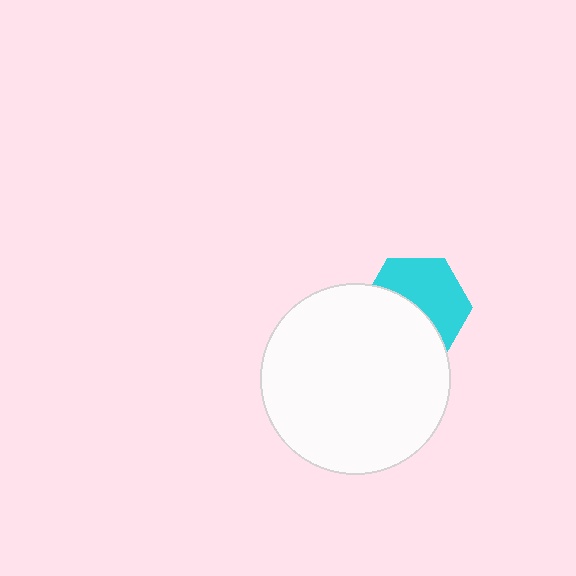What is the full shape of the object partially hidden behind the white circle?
The partially hidden object is a cyan hexagon.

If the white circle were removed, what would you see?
You would see the complete cyan hexagon.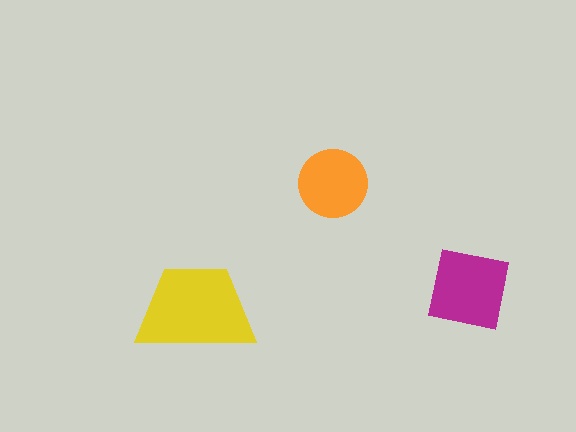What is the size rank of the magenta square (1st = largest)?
2nd.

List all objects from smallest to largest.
The orange circle, the magenta square, the yellow trapezoid.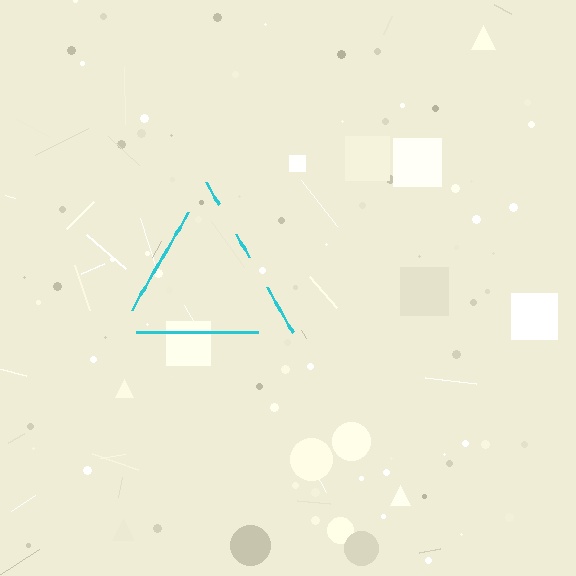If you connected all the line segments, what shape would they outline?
They would outline a triangle.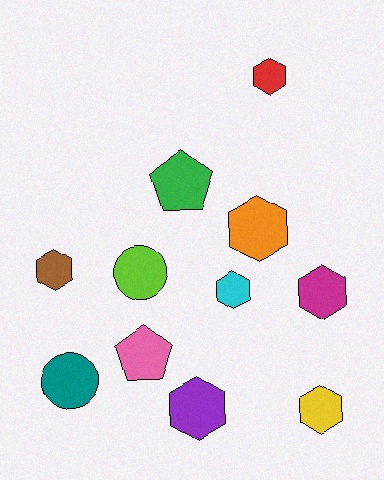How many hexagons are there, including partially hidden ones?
There are 7 hexagons.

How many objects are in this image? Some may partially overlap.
There are 11 objects.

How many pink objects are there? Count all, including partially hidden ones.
There is 1 pink object.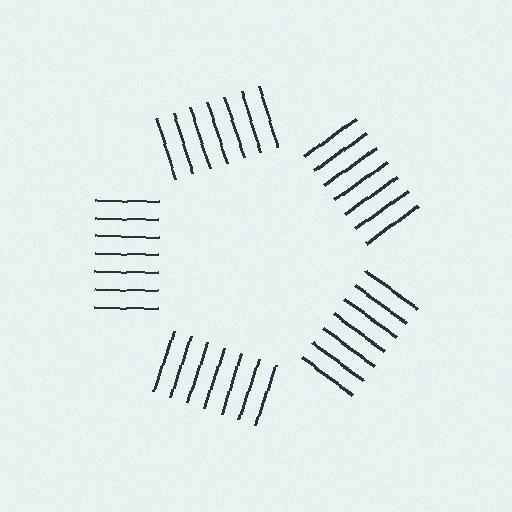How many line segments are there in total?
35 — 7 along each of the 5 edges.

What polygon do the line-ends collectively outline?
An illusory pentagon — the line segments terminate on its edges but no continuous stroke is drawn.